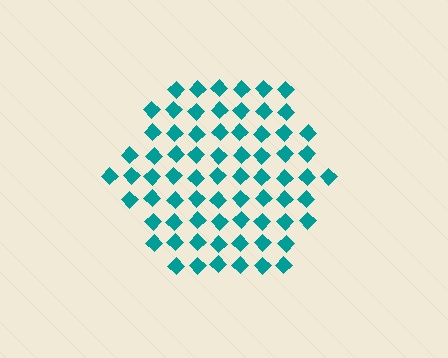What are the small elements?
The small elements are diamonds.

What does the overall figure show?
The overall figure shows a hexagon.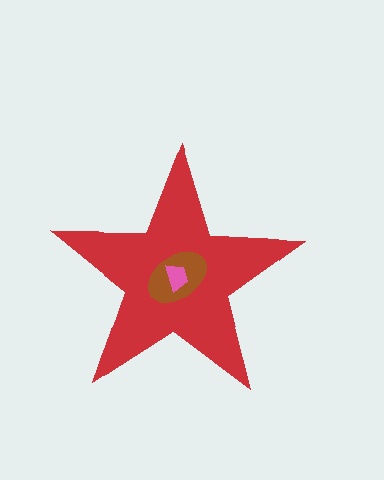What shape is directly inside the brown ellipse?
The pink trapezoid.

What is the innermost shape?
The pink trapezoid.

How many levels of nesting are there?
3.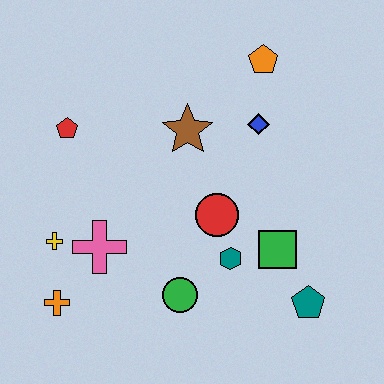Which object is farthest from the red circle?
The orange cross is farthest from the red circle.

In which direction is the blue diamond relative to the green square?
The blue diamond is above the green square.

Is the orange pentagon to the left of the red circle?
No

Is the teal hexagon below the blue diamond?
Yes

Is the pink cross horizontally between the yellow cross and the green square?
Yes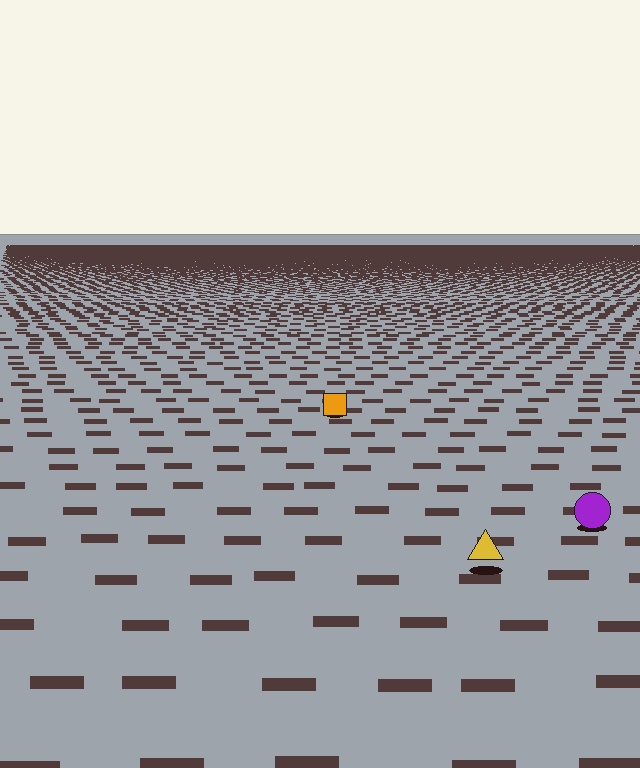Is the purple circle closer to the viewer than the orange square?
Yes. The purple circle is closer — you can tell from the texture gradient: the ground texture is coarser near it.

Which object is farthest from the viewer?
The orange square is farthest from the viewer. It appears smaller and the ground texture around it is denser.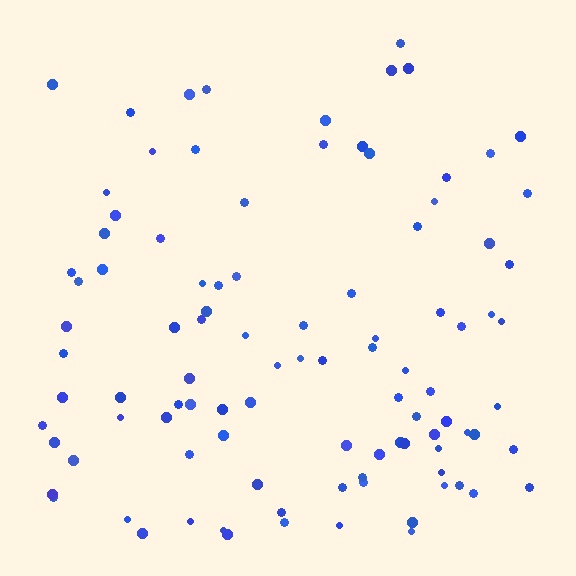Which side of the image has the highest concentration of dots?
The bottom.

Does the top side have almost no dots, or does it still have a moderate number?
Still a moderate number, just noticeably fewer than the bottom.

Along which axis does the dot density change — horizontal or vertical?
Vertical.